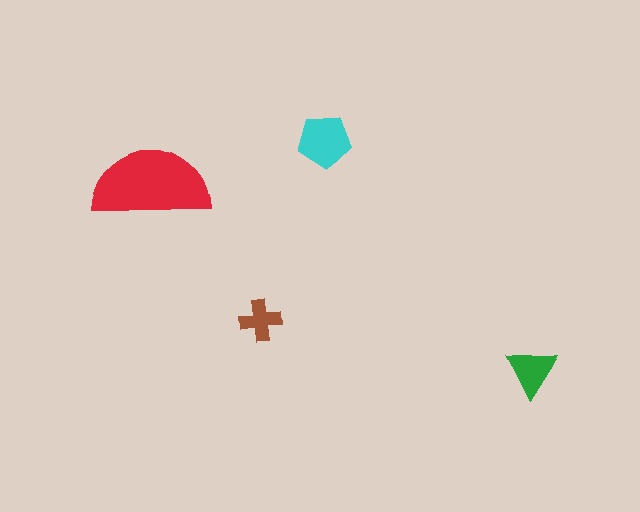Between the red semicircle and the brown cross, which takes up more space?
The red semicircle.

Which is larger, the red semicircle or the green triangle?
The red semicircle.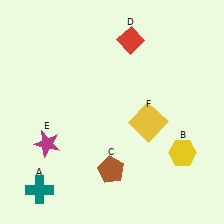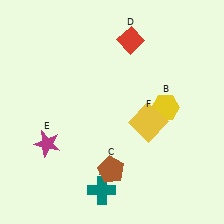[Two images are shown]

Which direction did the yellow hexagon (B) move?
The yellow hexagon (B) moved up.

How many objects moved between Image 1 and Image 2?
2 objects moved between the two images.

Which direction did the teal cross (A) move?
The teal cross (A) moved right.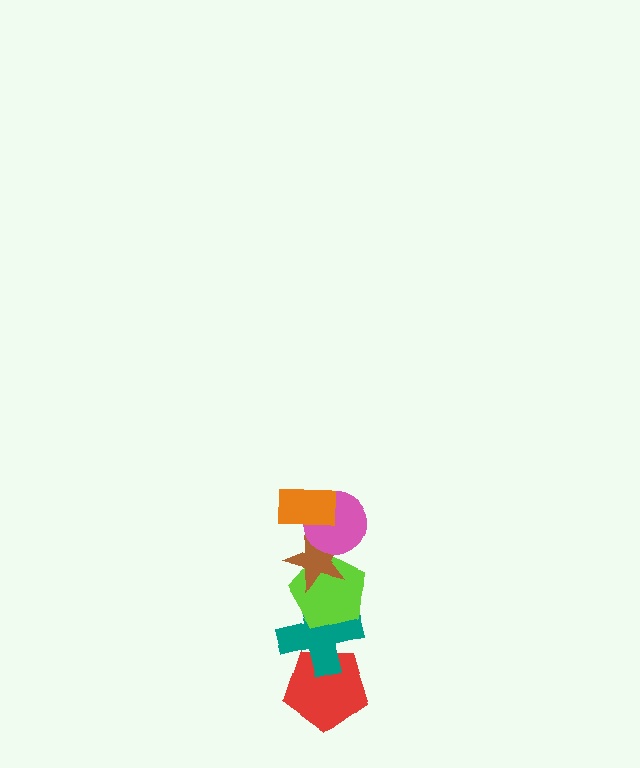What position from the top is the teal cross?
The teal cross is 5th from the top.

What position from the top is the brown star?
The brown star is 3rd from the top.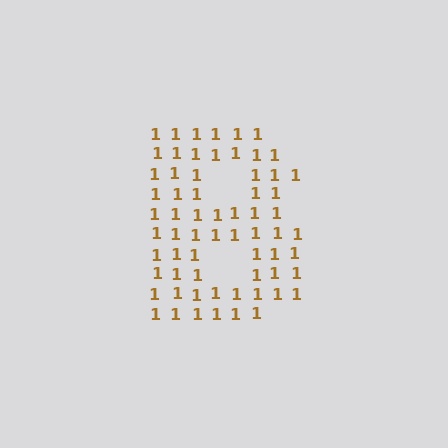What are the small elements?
The small elements are digit 1's.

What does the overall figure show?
The overall figure shows the letter B.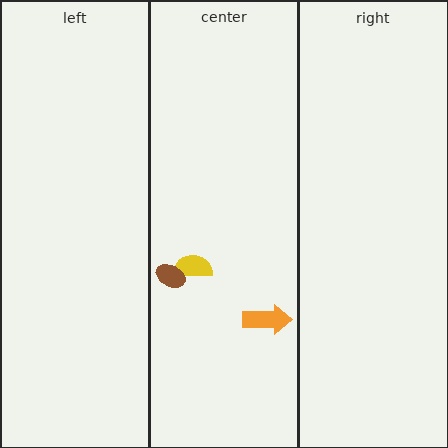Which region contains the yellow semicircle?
The center region.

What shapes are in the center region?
The orange arrow, the yellow semicircle, the brown ellipse.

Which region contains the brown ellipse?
The center region.